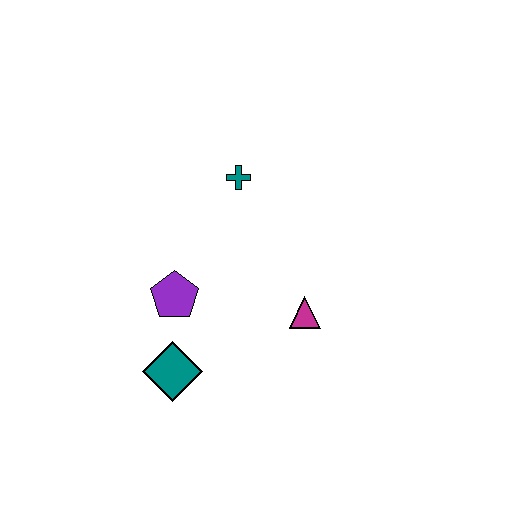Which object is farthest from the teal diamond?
The teal cross is farthest from the teal diamond.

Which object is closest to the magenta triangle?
The purple pentagon is closest to the magenta triangle.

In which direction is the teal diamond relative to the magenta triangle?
The teal diamond is to the left of the magenta triangle.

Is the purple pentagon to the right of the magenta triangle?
No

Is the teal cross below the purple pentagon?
No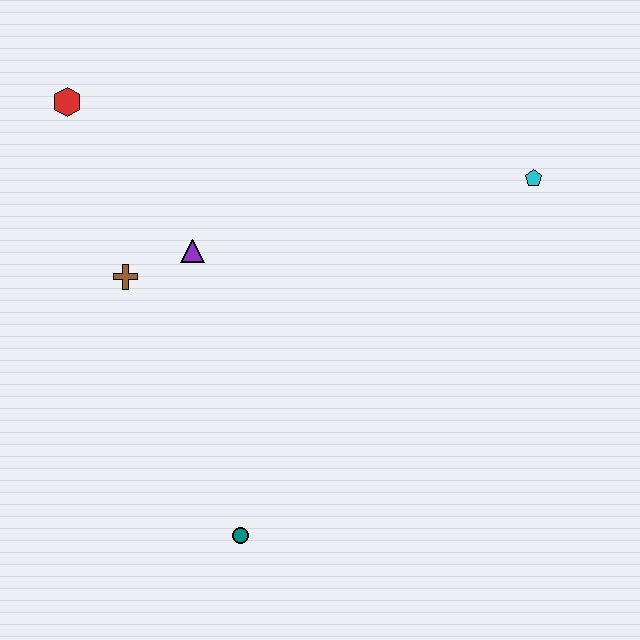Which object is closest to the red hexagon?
The brown cross is closest to the red hexagon.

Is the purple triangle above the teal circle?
Yes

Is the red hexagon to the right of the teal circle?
No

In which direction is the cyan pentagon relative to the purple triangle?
The cyan pentagon is to the right of the purple triangle.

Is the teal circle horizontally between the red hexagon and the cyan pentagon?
Yes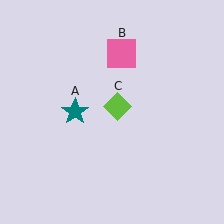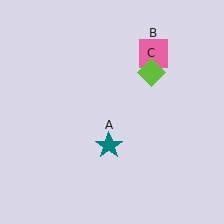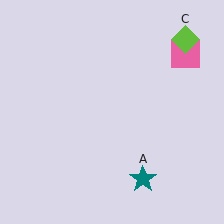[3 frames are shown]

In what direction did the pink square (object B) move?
The pink square (object B) moved right.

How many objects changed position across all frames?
3 objects changed position: teal star (object A), pink square (object B), lime diamond (object C).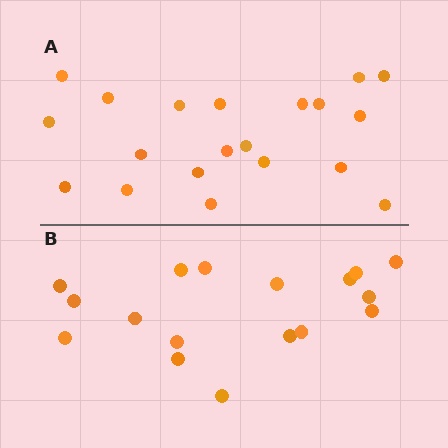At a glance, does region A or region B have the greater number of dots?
Region A (the top region) has more dots.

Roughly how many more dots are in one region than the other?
Region A has just a few more — roughly 2 or 3 more dots than region B.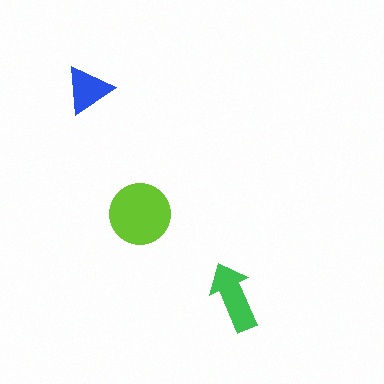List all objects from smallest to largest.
The blue triangle, the green arrow, the lime circle.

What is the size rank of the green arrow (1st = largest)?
2nd.